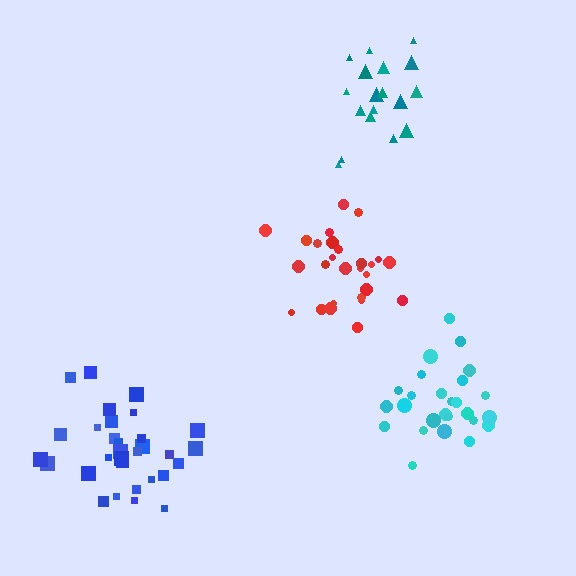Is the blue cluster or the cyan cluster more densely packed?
Cyan.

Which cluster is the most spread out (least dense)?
Red.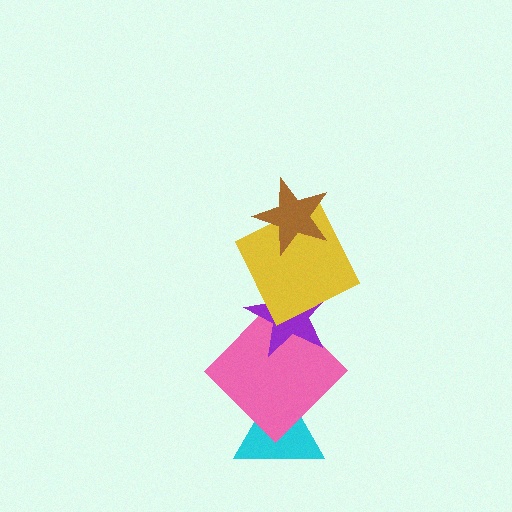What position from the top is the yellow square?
The yellow square is 2nd from the top.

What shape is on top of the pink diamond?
The purple star is on top of the pink diamond.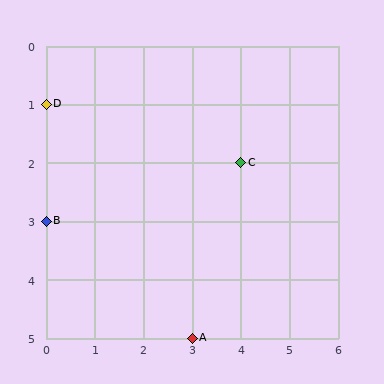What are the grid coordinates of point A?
Point A is at grid coordinates (3, 5).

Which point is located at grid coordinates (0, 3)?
Point B is at (0, 3).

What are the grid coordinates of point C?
Point C is at grid coordinates (4, 2).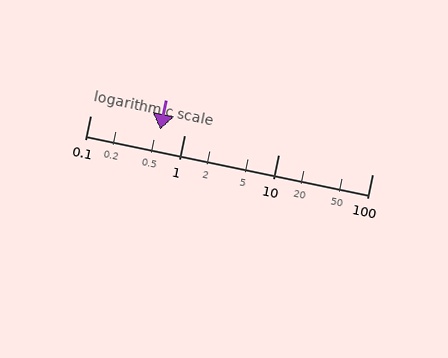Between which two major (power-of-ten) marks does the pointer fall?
The pointer is between 0.1 and 1.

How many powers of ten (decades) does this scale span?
The scale spans 3 decades, from 0.1 to 100.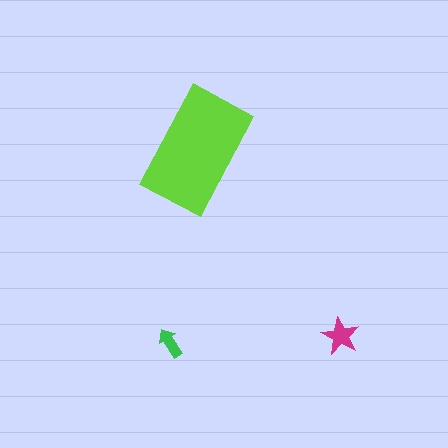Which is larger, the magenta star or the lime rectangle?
The lime rectangle.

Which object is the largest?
The lime rectangle.